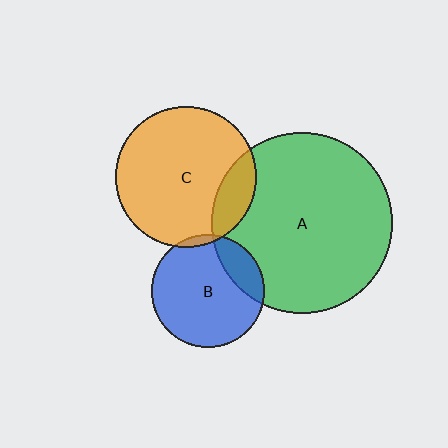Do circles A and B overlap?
Yes.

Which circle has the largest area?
Circle A (green).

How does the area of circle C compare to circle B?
Approximately 1.6 times.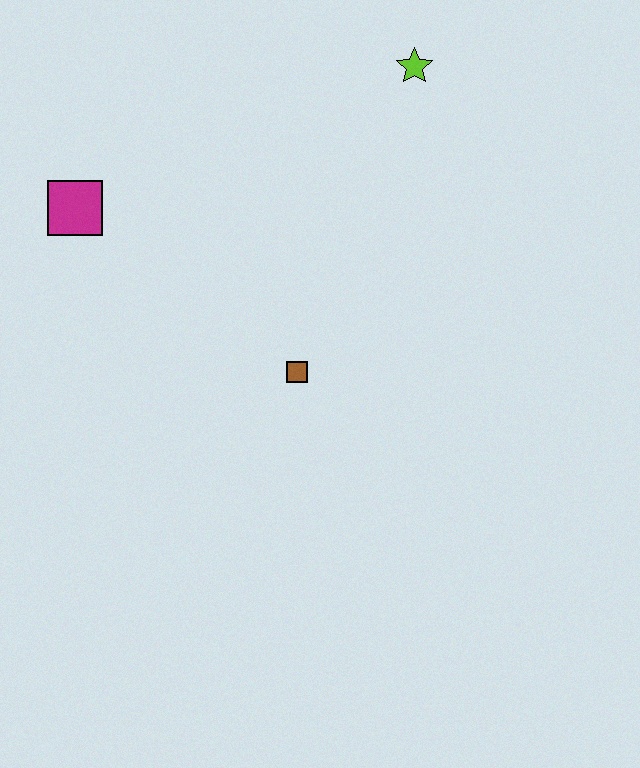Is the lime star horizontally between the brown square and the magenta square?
No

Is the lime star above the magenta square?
Yes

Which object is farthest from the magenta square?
The lime star is farthest from the magenta square.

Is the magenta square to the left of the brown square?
Yes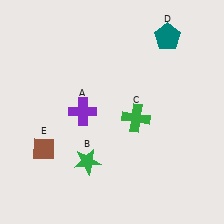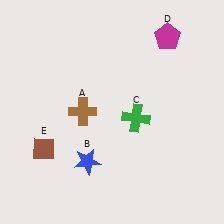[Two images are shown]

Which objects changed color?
A changed from purple to brown. B changed from green to blue. D changed from teal to magenta.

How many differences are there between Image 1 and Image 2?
There are 3 differences between the two images.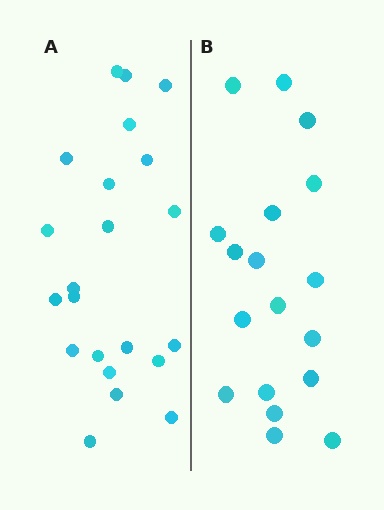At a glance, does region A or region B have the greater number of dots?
Region A (the left region) has more dots.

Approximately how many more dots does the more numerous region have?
Region A has about 4 more dots than region B.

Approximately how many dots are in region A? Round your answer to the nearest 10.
About 20 dots. (The exact count is 22, which rounds to 20.)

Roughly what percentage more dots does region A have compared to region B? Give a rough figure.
About 20% more.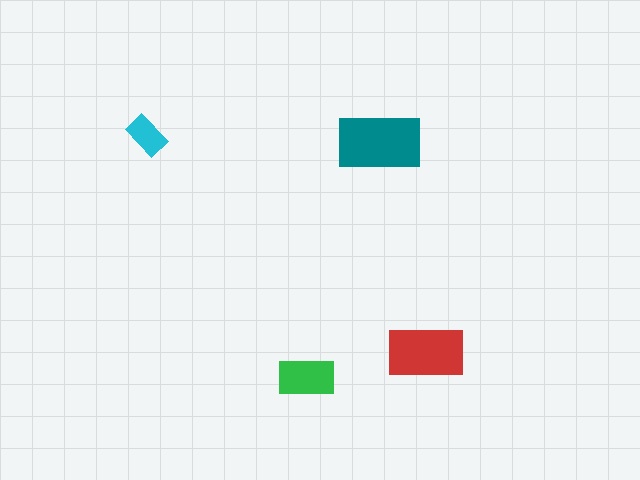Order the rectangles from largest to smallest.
the teal one, the red one, the green one, the cyan one.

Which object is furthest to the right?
The red rectangle is rightmost.